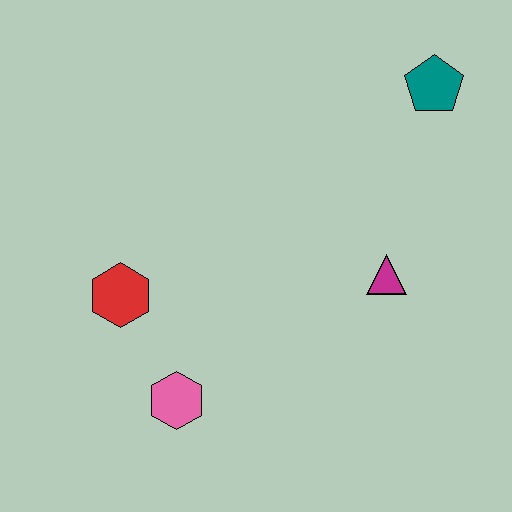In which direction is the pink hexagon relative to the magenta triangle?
The pink hexagon is to the left of the magenta triangle.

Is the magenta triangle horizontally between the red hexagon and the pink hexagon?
No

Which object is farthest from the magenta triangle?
The red hexagon is farthest from the magenta triangle.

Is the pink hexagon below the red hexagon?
Yes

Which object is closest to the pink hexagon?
The red hexagon is closest to the pink hexagon.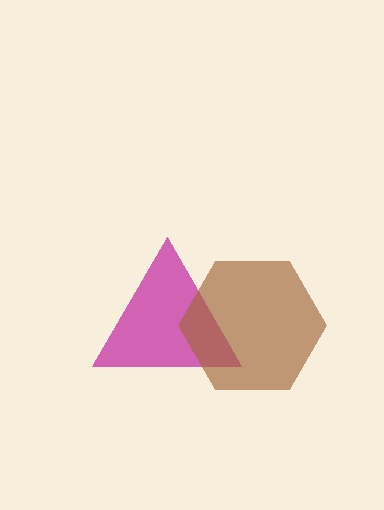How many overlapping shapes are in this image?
There are 2 overlapping shapes in the image.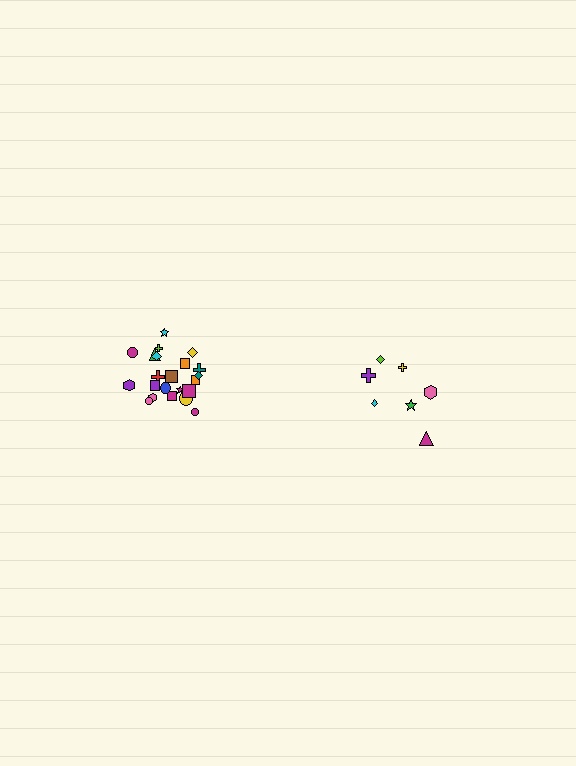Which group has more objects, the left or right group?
The left group.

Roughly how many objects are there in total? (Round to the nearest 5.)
Roughly 30 objects in total.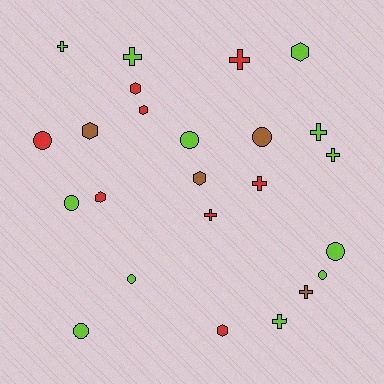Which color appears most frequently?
Lime, with 12 objects.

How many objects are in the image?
There are 24 objects.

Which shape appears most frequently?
Cross, with 9 objects.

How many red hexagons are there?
There are 4 red hexagons.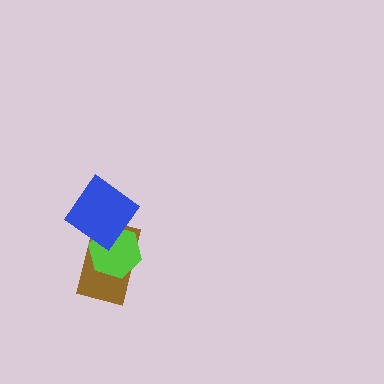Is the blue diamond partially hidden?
No, no other shape covers it.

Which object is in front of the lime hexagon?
The blue diamond is in front of the lime hexagon.